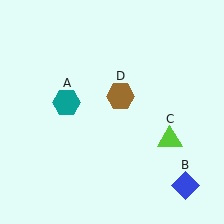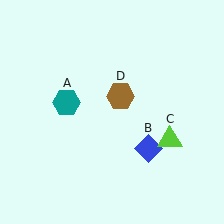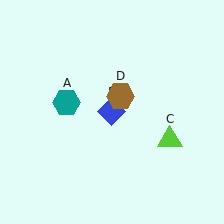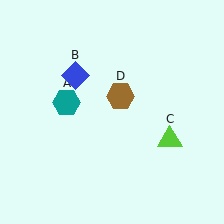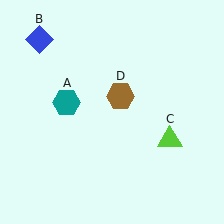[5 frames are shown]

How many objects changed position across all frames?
1 object changed position: blue diamond (object B).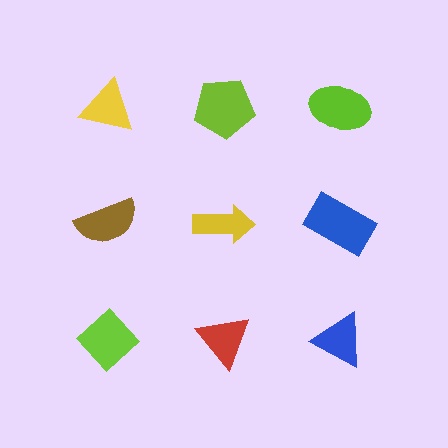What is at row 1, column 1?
A yellow triangle.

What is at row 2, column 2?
A yellow arrow.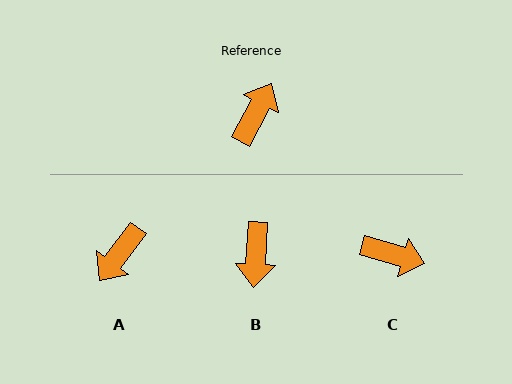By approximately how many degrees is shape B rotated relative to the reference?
Approximately 156 degrees clockwise.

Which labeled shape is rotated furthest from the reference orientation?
A, about 171 degrees away.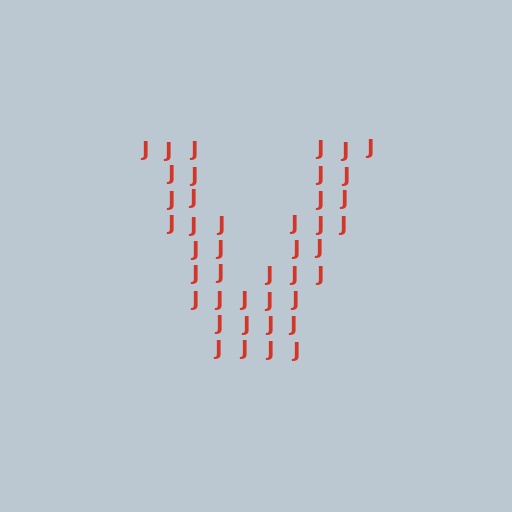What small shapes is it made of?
It is made of small letter J's.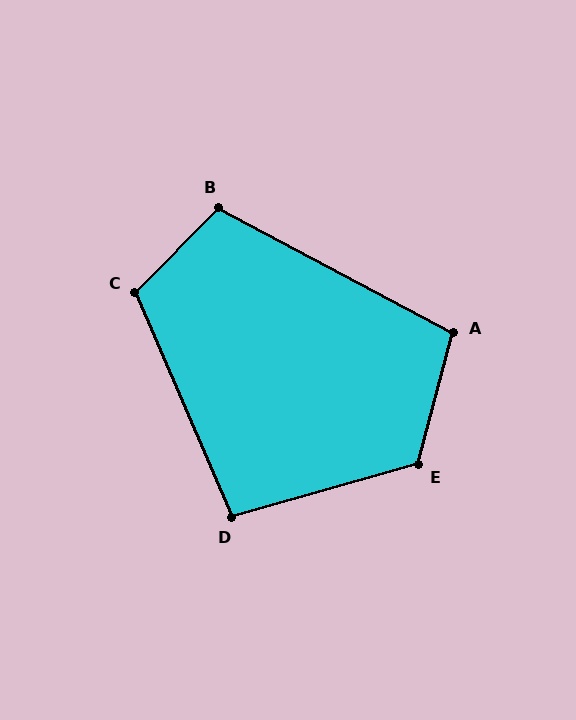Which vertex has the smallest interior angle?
D, at approximately 97 degrees.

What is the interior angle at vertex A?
Approximately 104 degrees (obtuse).